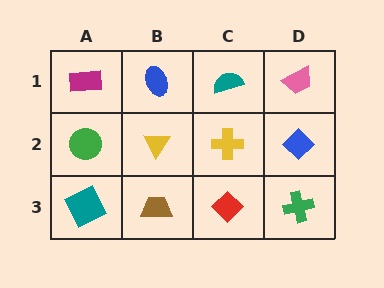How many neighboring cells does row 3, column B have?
3.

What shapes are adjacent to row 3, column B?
A yellow triangle (row 2, column B), a teal square (row 3, column A), a red diamond (row 3, column C).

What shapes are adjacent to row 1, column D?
A blue diamond (row 2, column D), a teal semicircle (row 1, column C).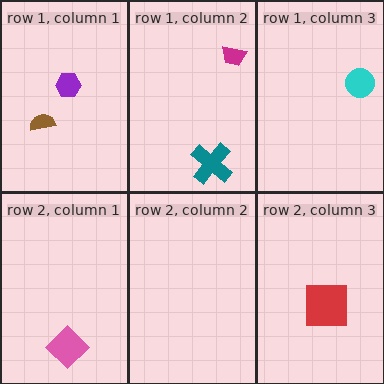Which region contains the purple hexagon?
The row 1, column 1 region.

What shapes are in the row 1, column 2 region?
The teal cross, the magenta trapezoid.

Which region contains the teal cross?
The row 1, column 2 region.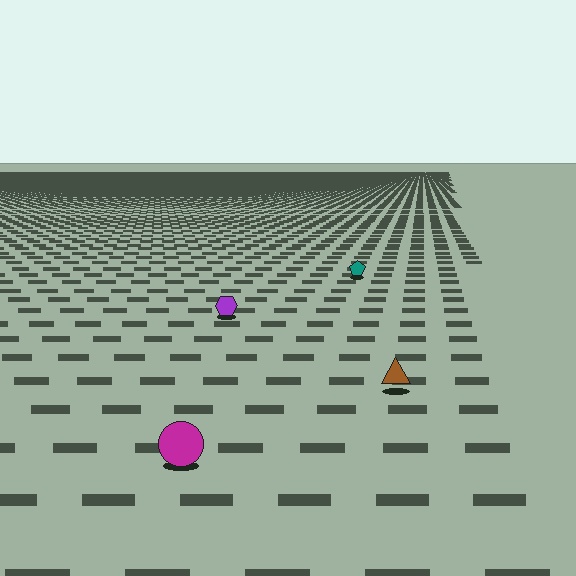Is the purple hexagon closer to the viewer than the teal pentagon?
Yes. The purple hexagon is closer — you can tell from the texture gradient: the ground texture is coarser near it.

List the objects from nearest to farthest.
From nearest to farthest: the magenta circle, the brown triangle, the purple hexagon, the teal pentagon.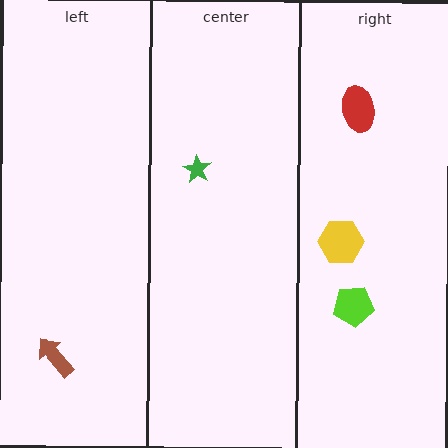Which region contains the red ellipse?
The right region.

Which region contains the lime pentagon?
The right region.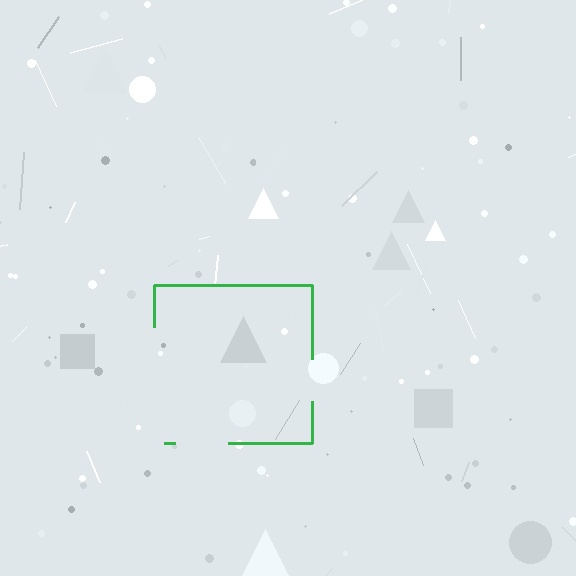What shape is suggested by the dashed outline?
The dashed outline suggests a square.